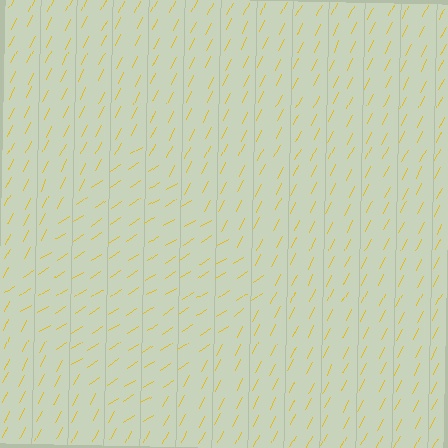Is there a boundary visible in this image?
Yes, there is a texture boundary formed by a change in line orientation.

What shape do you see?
I see a diamond.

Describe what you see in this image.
The image is filled with small yellow line segments. A diamond region in the image has lines oriented differently from the surrounding lines, creating a visible texture boundary.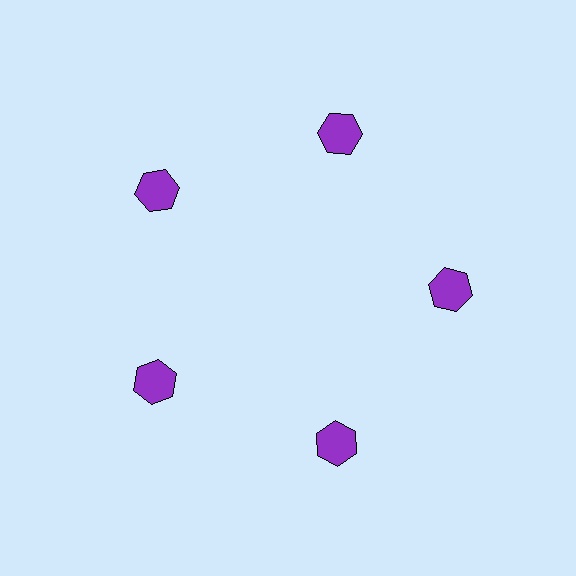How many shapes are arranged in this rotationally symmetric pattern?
There are 5 shapes, arranged in 5 groups of 1.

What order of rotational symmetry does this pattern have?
This pattern has 5-fold rotational symmetry.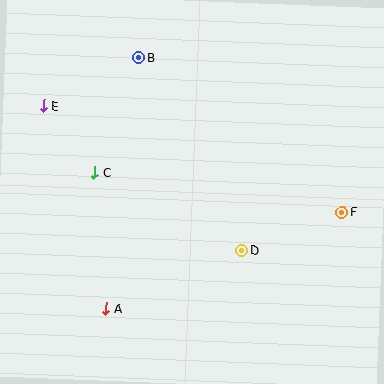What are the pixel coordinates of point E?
Point E is at (44, 106).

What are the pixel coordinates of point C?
Point C is at (94, 172).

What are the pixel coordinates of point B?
Point B is at (139, 57).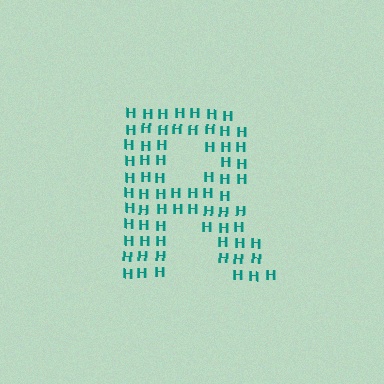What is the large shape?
The large shape is the letter R.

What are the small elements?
The small elements are letter H's.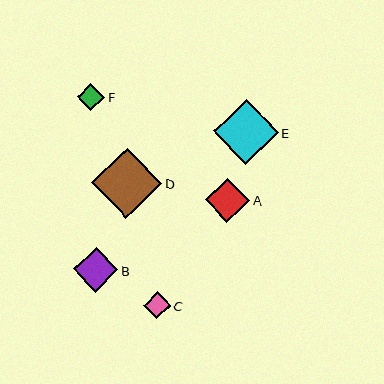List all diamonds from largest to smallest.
From largest to smallest: D, E, B, A, F, C.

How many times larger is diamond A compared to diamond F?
Diamond A is approximately 1.6 times the size of diamond F.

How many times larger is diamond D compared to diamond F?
Diamond D is approximately 2.6 times the size of diamond F.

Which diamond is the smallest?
Diamond C is the smallest with a size of approximately 27 pixels.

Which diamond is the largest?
Diamond D is the largest with a size of approximately 70 pixels.